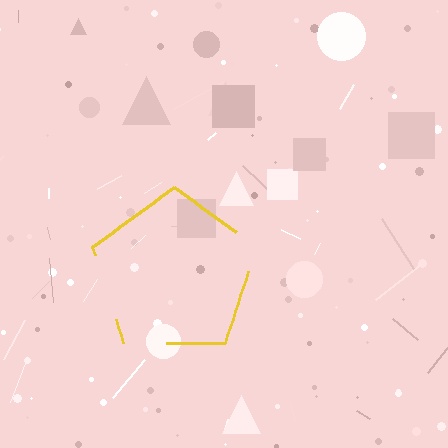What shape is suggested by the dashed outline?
The dashed outline suggests a pentagon.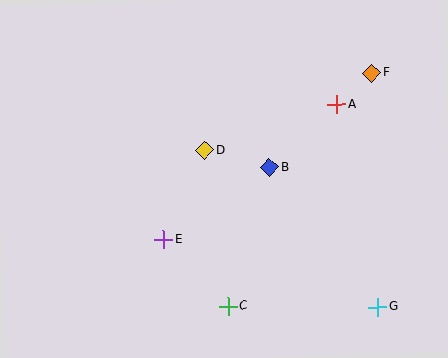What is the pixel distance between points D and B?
The distance between D and B is 66 pixels.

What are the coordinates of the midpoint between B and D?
The midpoint between B and D is at (237, 159).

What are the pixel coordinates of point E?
Point E is at (164, 239).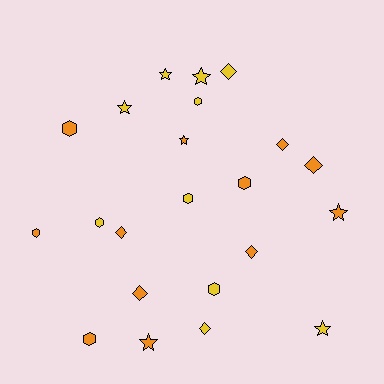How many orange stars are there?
There are 3 orange stars.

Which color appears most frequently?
Orange, with 12 objects.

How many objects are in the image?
There are 22 objects.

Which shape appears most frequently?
Hexagon, with 8 objects.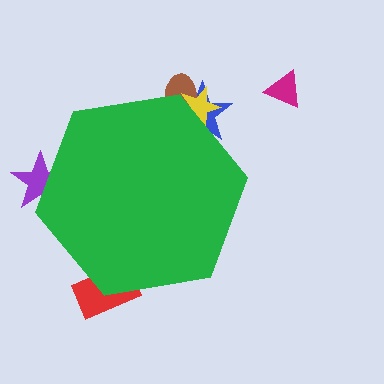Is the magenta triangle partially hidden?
No, the magenta triangle is fully visible.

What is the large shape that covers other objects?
A green hexagon.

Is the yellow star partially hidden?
Yes, the yellow star is partially hidden behind the green hexagon.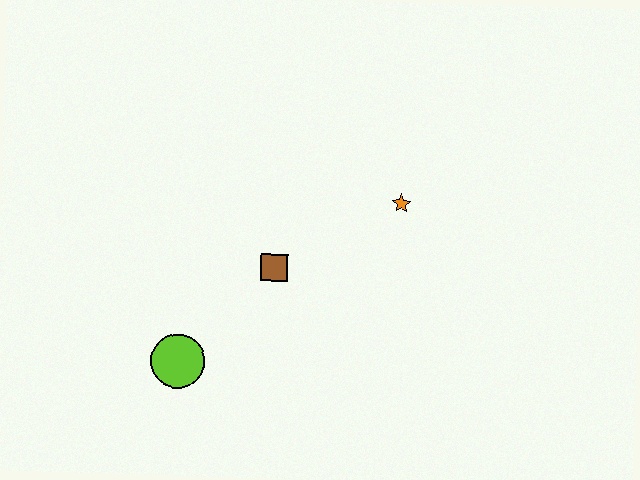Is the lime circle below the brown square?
Yes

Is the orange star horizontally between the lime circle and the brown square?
No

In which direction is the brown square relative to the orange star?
The brown square is to the left of the orange star.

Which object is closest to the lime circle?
The brown square is closest to the lime circle.